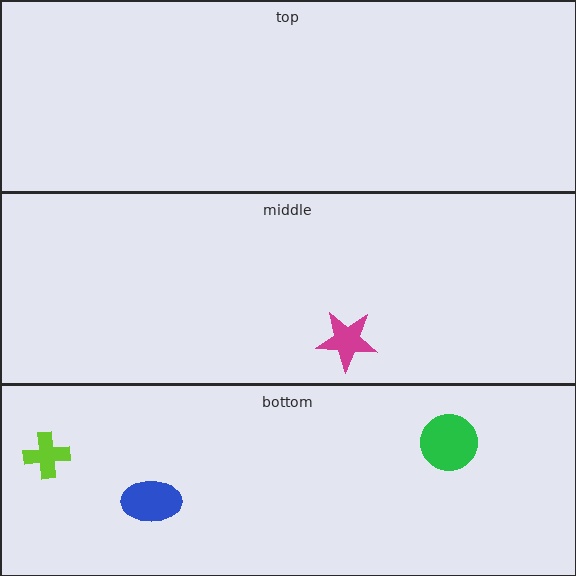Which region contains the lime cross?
The bottom region.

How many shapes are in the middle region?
1.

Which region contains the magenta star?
The middle region.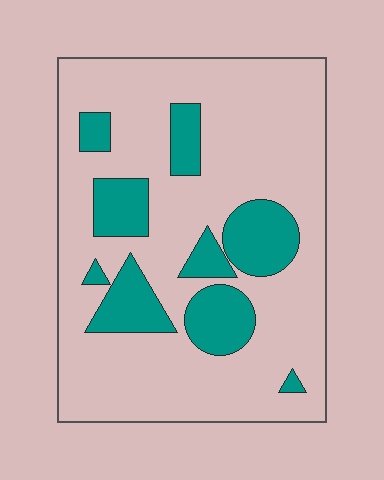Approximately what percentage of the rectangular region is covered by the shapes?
Approximately 20%.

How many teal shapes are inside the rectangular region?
9.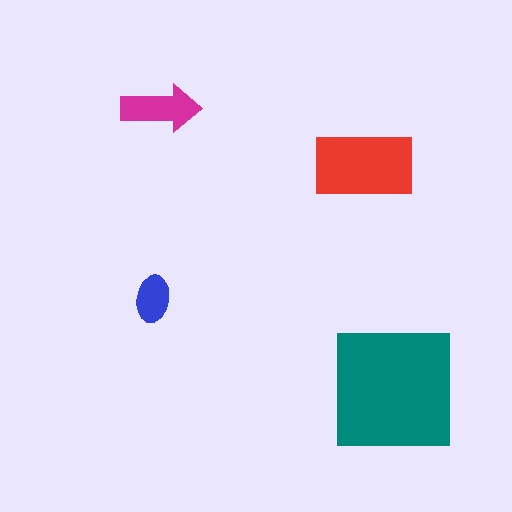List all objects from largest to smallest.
The teal square, the red rectangle, the magenta arrow, the blue ellipse.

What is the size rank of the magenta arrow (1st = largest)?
3rd.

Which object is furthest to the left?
The blue ellipse is leftmost.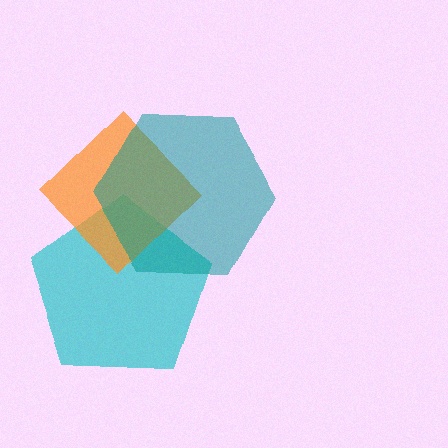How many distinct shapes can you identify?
There are 3 distinct shapes: a cyan pentagon, an orange diamond, a teal hexagon.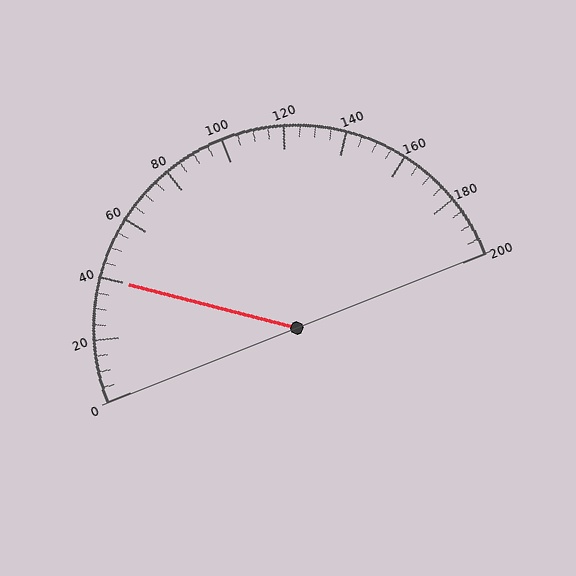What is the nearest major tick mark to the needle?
The nearest major tick mark is 40.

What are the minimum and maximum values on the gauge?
The gauge ranges from 0 to 200.